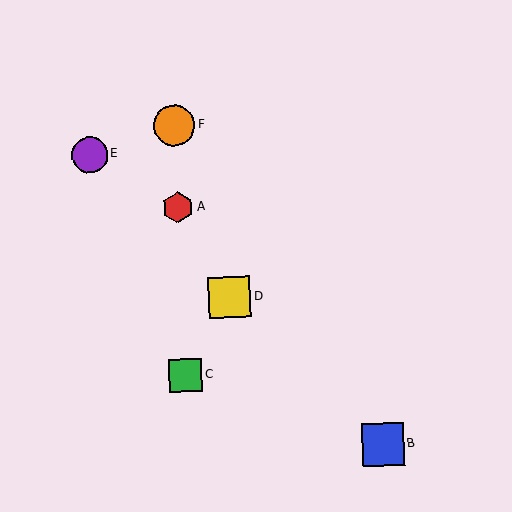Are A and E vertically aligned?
No, A is at x≈178 and E is at x≈90.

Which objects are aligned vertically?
Objects A, C, F are aligned vertically.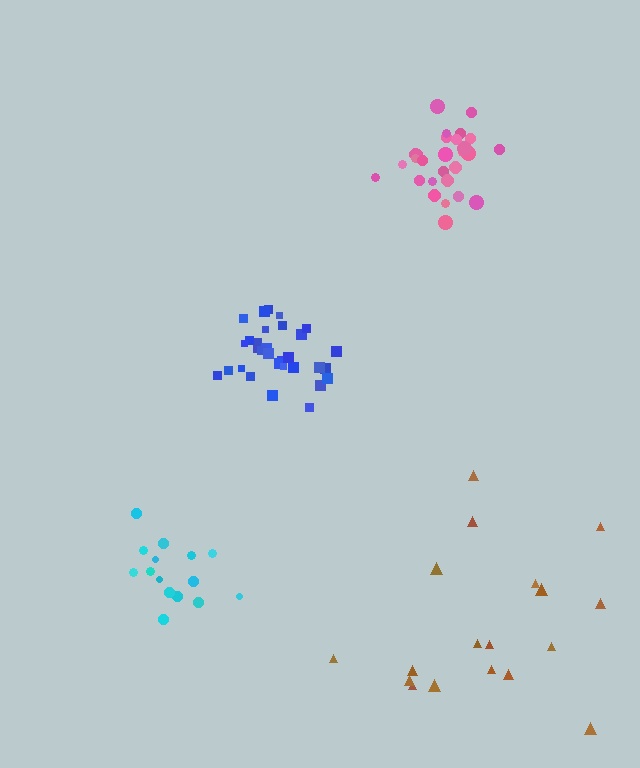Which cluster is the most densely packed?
Pink.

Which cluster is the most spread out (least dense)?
Brown.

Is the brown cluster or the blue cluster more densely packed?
Blue.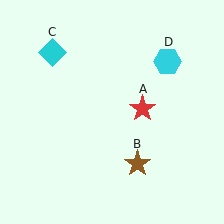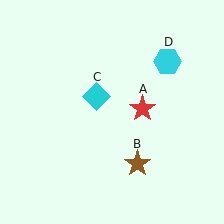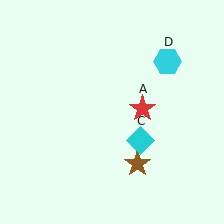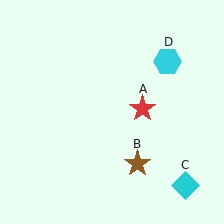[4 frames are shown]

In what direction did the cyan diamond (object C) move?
The cyan diamond (object C) moved down and to the right.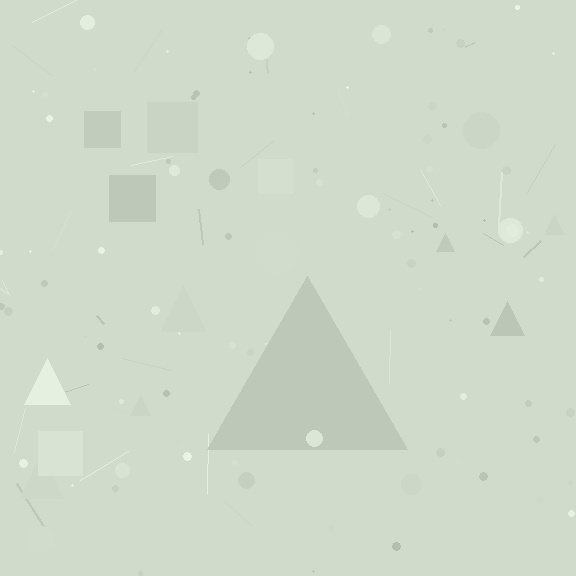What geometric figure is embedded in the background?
A triangle is embedded in the background.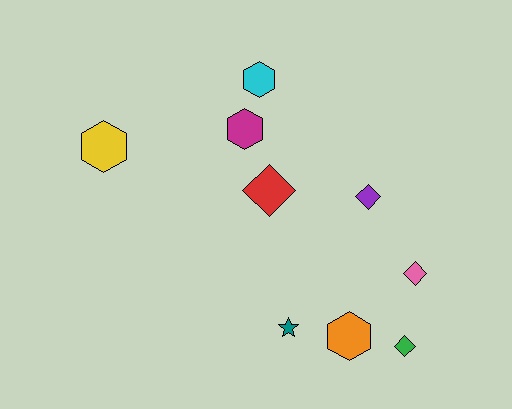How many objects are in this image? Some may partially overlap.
There are 9 objects.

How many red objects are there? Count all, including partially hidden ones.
There is 1 red object.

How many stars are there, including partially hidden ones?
There is 1 star.